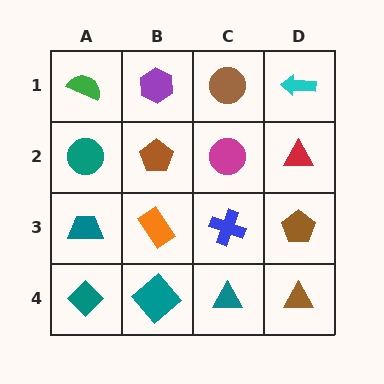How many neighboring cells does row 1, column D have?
2.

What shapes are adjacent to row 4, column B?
An orange rectangle (row 3, column B), a teal diamond (row 4, column A), a teal triangle (row 4, column C).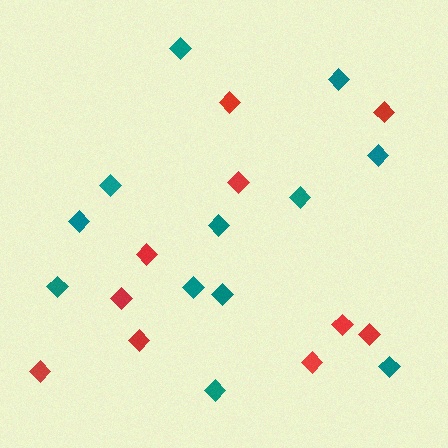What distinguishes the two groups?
There are 2 groups: one group of red diamonds (10) and one group of teal diamonds (12).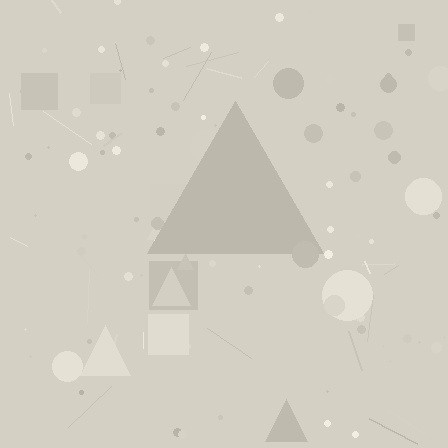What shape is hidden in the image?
A triangle is hidden in the image.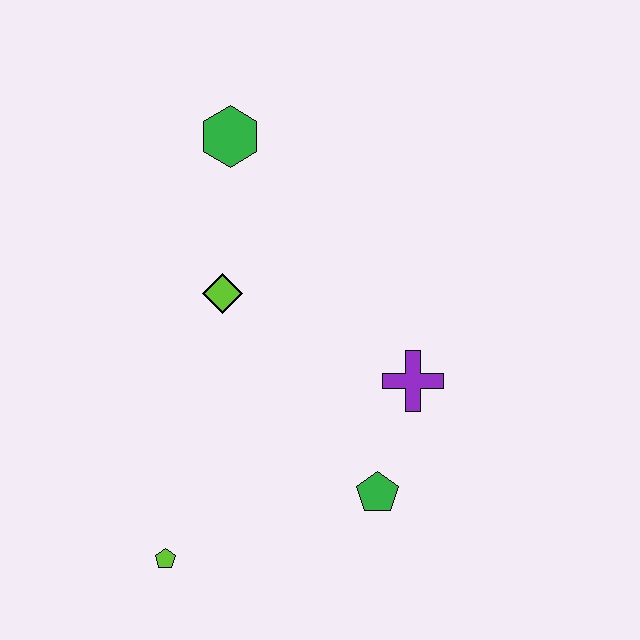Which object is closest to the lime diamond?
The green hexagon is closest to the lime diamond.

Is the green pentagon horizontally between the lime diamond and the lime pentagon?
No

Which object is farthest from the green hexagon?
The lime pentagon is farthest from the green hexagon.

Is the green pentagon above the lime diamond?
No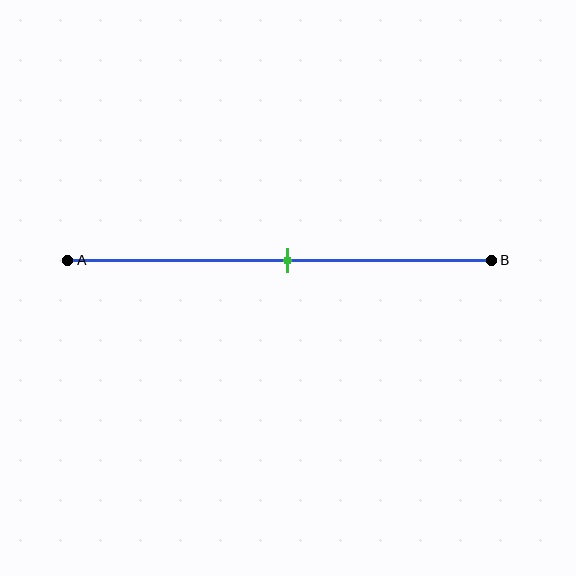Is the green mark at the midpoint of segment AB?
Yes, the mark is approximately at the midpoint.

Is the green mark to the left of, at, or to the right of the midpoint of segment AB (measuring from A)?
The green mark is approximately at the midpoint of segment AB.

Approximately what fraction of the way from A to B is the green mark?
The green mark is approximately 50% of the way from A to B.